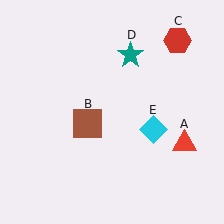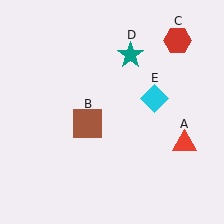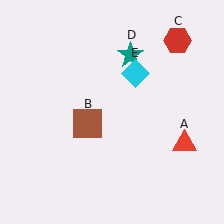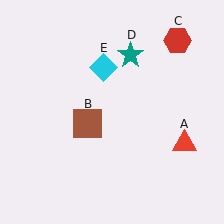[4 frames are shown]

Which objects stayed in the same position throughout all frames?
Red triangle (object A) and brown square (object B) and red hexagon (object C) and teal star (object D) remained stationary.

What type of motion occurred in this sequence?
The cyan diamond (object E) rotated counterclockwise around the center of the scene.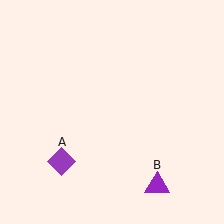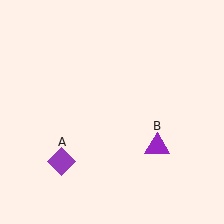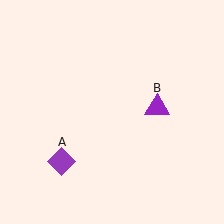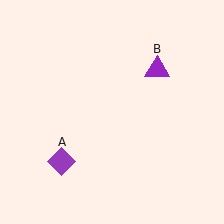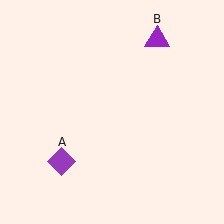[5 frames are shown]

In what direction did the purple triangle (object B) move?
The purple triangle (object B) moved up.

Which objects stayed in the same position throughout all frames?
Purple diamond (object A) remained stationary.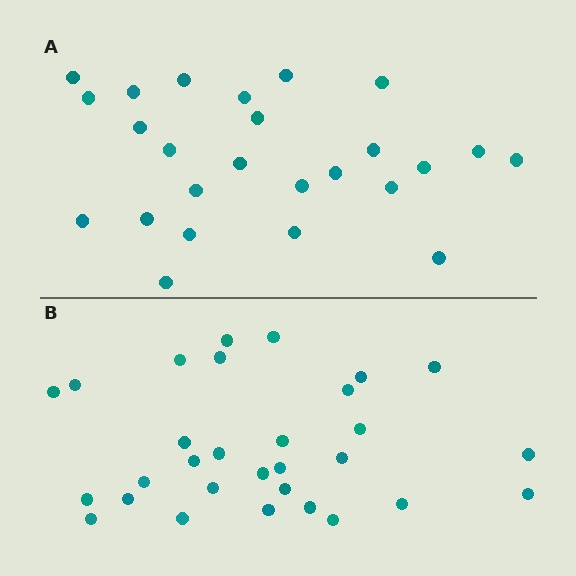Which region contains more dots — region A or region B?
Region B (the bottom region) has more dots.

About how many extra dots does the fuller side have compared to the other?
Region B has about 5 more dots than region A.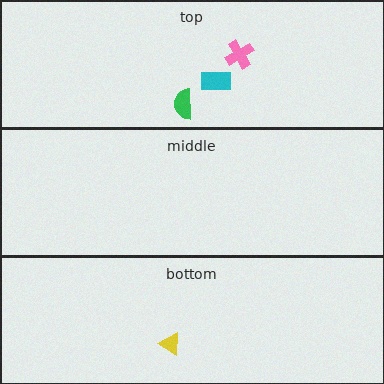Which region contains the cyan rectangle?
The top region.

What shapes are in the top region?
The pink cross, the green semicircle, the cyan rectangle.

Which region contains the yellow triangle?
The bottom region.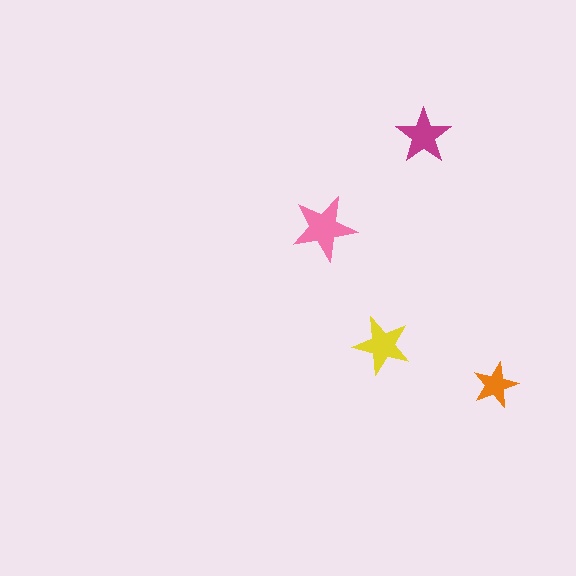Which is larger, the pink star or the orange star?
The pink one.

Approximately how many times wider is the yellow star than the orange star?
About 1.5 times wider.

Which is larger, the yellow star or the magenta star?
The yellow one.